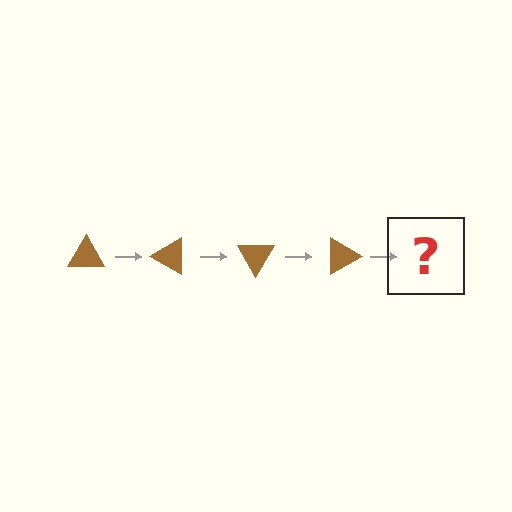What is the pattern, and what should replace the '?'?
The pattern is that the triangle rotates 30 degrees each step. The '?' should be a brown triangle rotated 120 degrees.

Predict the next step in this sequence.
The next step is a brown triangle rotated 120 degrees.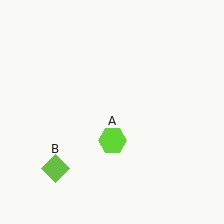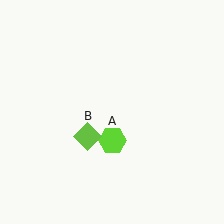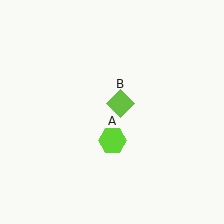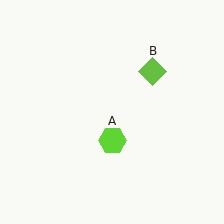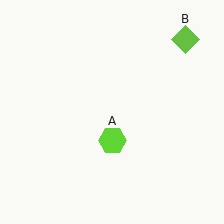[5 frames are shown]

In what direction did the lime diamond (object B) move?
The lime diamond (object B) moved up and to the right.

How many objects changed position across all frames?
1 object changed position: lime diamond (object B).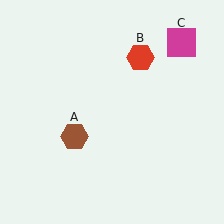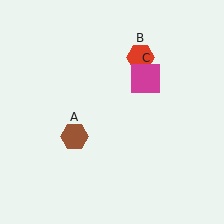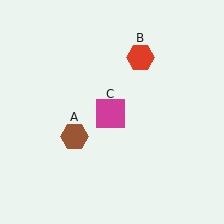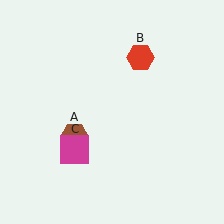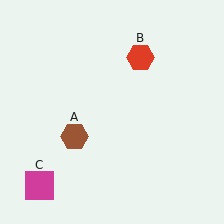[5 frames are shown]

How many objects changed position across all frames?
1 object changed position: magenta square (object C).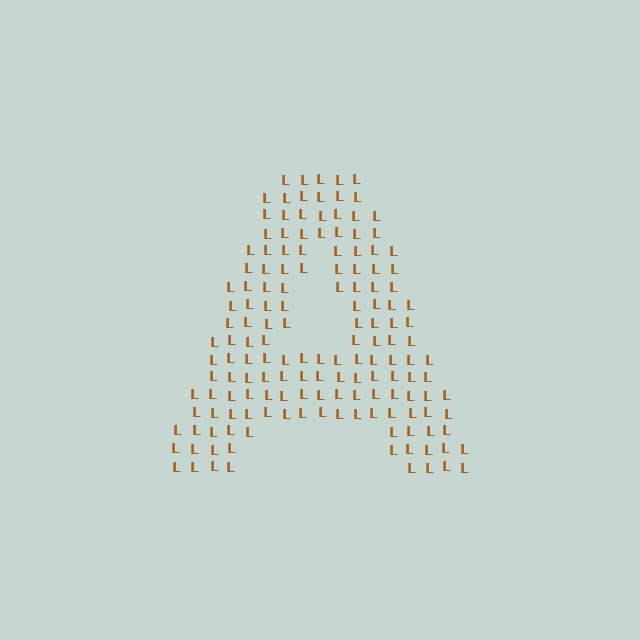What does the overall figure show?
The overall figure shows the letter A.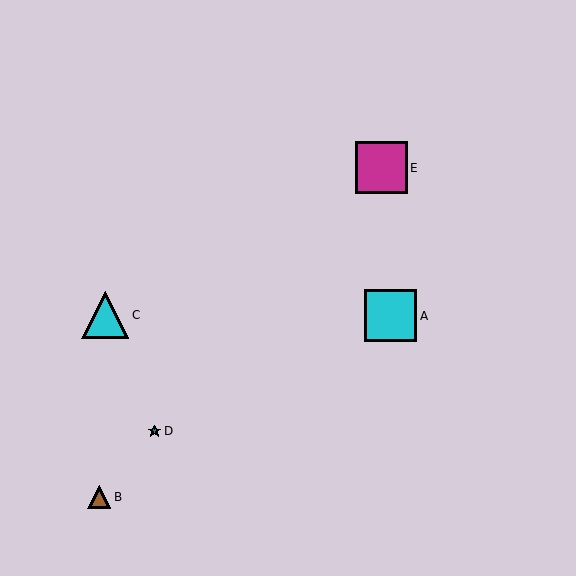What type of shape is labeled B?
Shape B is a brown triangle.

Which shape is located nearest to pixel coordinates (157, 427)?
The teal star (labeled D) at (155, 431) is nearest to that location.